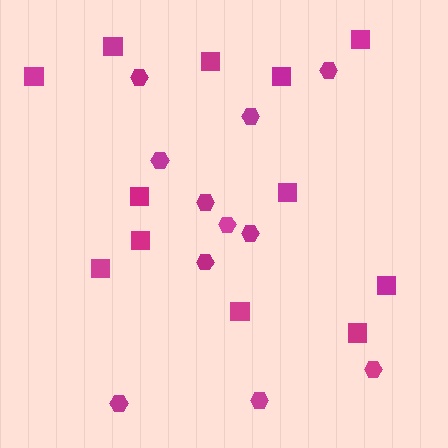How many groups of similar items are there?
There are 2 groups: one group of squares (12) and one group of hexagons (11).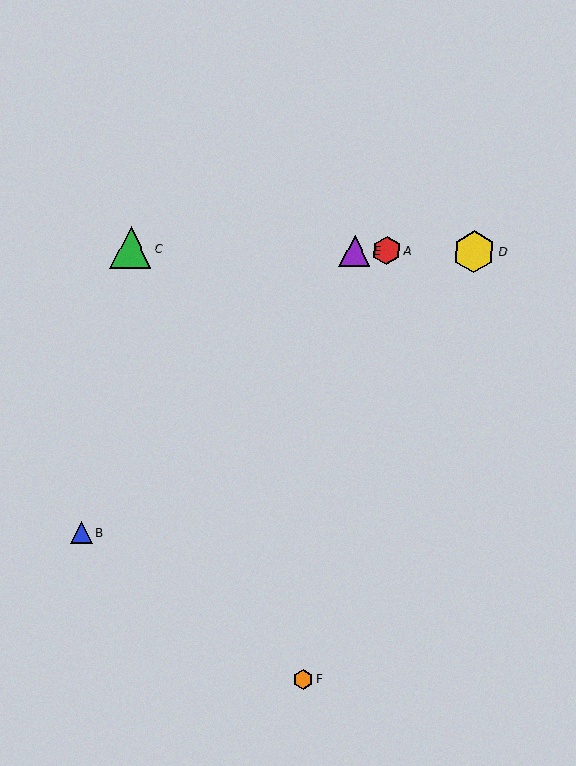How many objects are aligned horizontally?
4 objects (A, C, D, E) are aligned horizontally.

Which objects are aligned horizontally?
Objects A, C, D, E are aligned horizontally.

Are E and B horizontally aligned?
No, E is at y≈250 and B is at y≈532.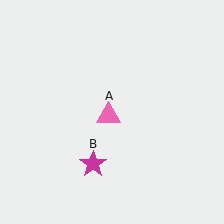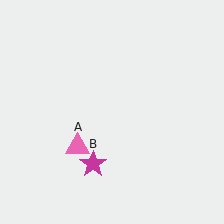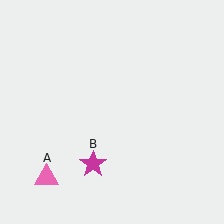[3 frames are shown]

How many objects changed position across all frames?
1 object changed position: pink triangle (object A).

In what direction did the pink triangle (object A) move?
The pink triangle (object A) moved down and to the left.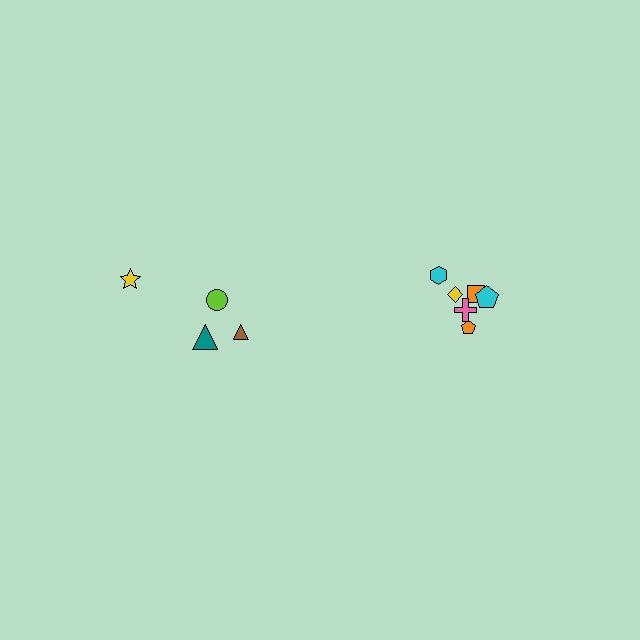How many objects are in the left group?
There are 4 objects.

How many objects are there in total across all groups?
There are 10 objects.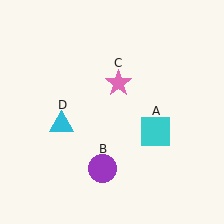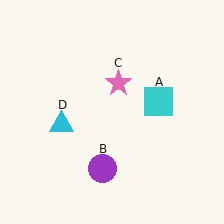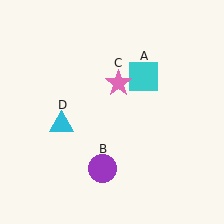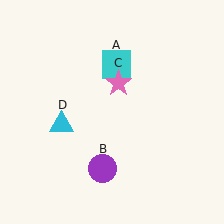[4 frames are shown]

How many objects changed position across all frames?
1 object changed position: cyan square (object A).